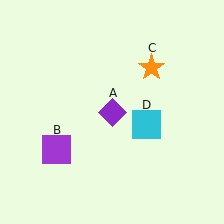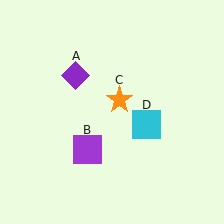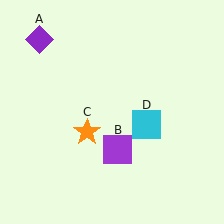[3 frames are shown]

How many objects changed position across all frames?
3 objects changed position: purple diamond (object A), purple square (object B), orange star (object C).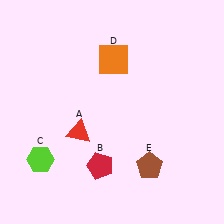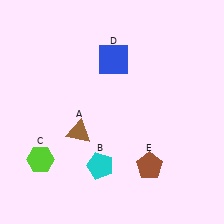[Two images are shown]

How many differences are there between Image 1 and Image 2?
There are 3 differences between the two images.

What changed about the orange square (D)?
In Image 1, D is orange. In Image 2, it changed to blue.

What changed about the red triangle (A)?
In Image 1, A is red. In Image 2, it changed to brown.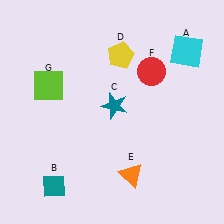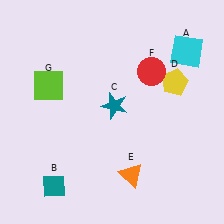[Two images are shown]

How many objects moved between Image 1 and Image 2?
1 object moved between the two images.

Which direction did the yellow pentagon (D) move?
The yellow pentagon (D) moved right.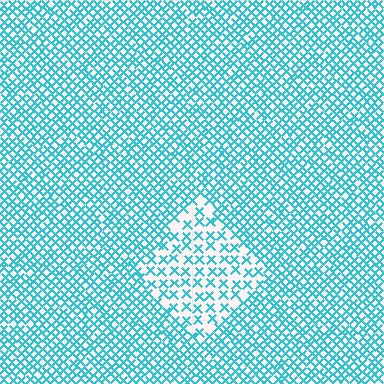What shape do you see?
I see a diamond.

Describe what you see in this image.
The image contains small cyan elements arranged at two different densities. A diamond-shaped region is visible where the elements are less densely packed than the surrounding area.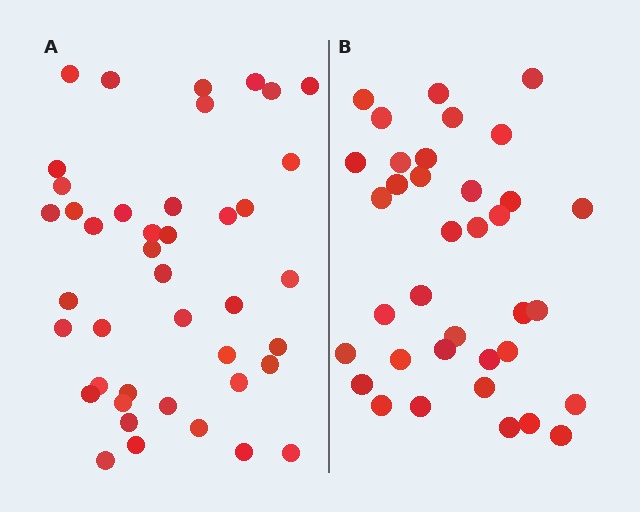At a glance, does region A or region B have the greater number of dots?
Region A (the left region) has more dots.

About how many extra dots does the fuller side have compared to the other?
Region A has about 6 more dots than region B.